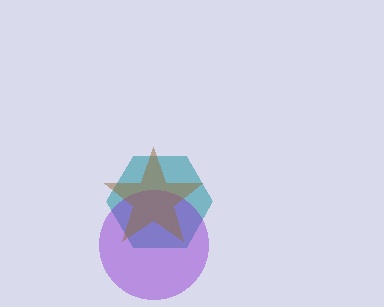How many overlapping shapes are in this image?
There are 3 overlapping shapes in the image.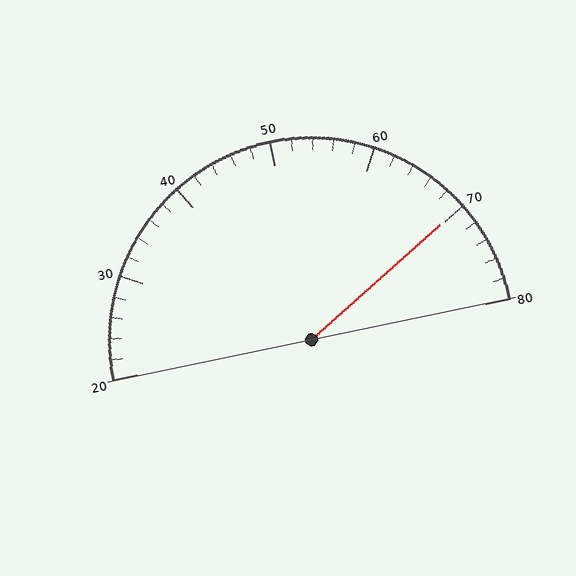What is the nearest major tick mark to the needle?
The nearest major tick mark is 70.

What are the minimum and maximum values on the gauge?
The gauge ranges from 20 to 80.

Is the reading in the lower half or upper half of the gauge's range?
The reading is in the upper half of the range (20 to 80).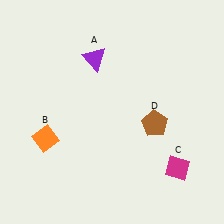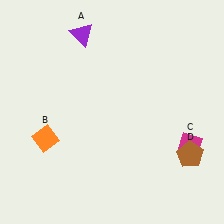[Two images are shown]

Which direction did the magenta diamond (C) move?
The magenta diamond (C) moved up.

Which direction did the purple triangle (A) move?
The purple triangle (A) moved up.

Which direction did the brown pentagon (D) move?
The brown pentagon (D) moved right.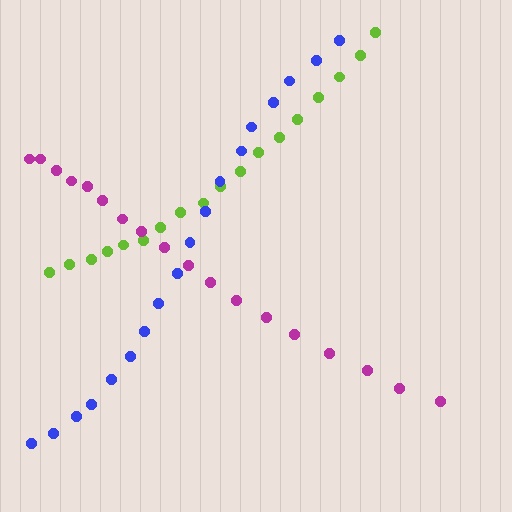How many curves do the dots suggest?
There are 3 distinct paths.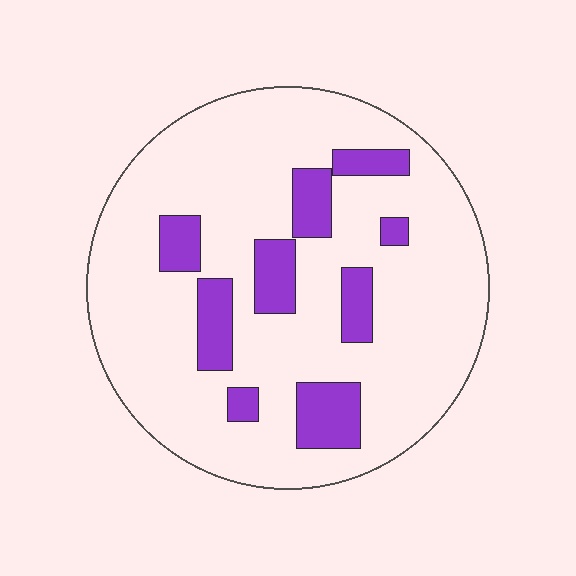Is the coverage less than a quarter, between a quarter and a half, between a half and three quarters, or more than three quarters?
Less than a quarter.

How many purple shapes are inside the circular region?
9.